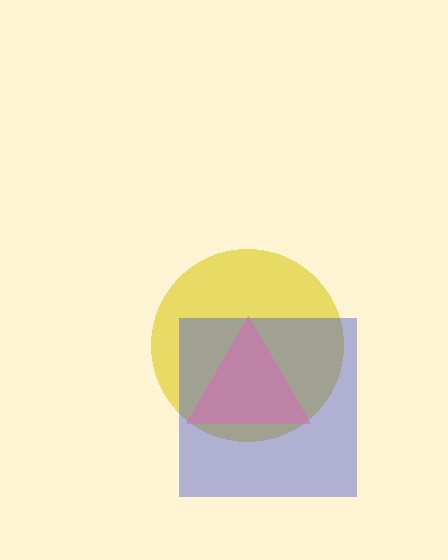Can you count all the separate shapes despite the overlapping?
Yes, there are 3 separate shapes.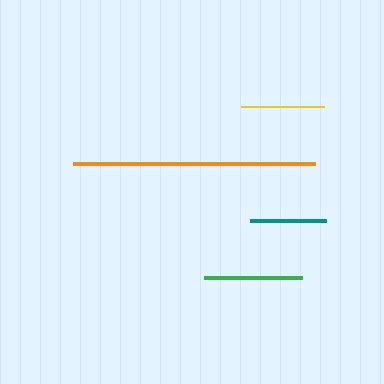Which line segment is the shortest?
The teal line is the shortest at approximately 75 pixels.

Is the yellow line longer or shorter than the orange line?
The orange line is longer than the yellow line.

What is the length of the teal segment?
The teal segment is approximately 75 pixels long.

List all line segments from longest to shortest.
From longest to shortest: orange, green, yellow, teal.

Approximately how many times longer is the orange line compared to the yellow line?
The orange line is approximately 2.9 times the length of the yellow line.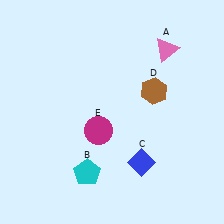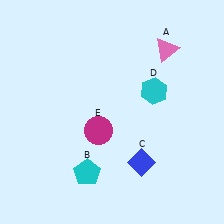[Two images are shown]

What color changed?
The hexagon (D) changed from brown in Image 1 to cyan in Image 2.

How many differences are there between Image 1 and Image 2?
There is 1 difference between the two images.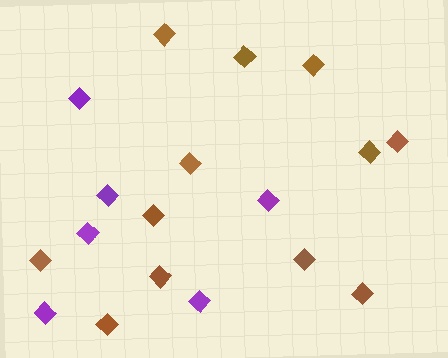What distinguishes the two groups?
There are 2 groups: one group of purple diamonds (6) and one group of brown diamonds (12).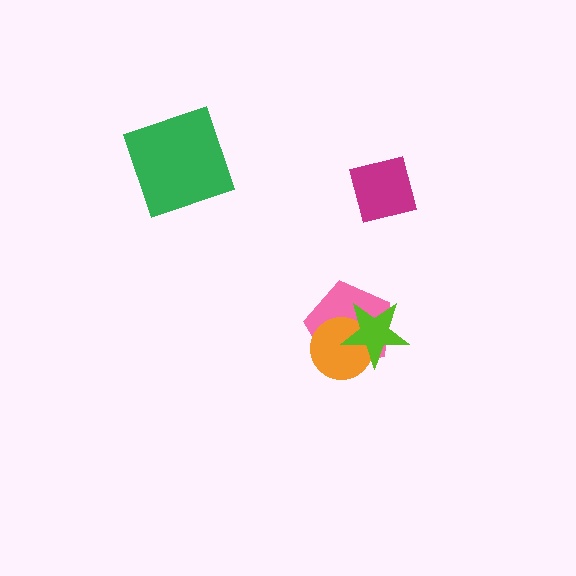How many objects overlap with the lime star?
2 objects overlap with the lime star.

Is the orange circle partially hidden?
Yes, it is partially covered by another shape.